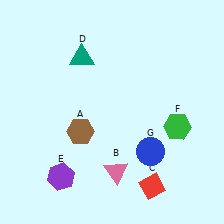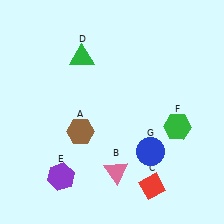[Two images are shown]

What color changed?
The triangle (D) changed from teal in Image 1 to green in Image 2.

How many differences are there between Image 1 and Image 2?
There is 1 difference between the two images.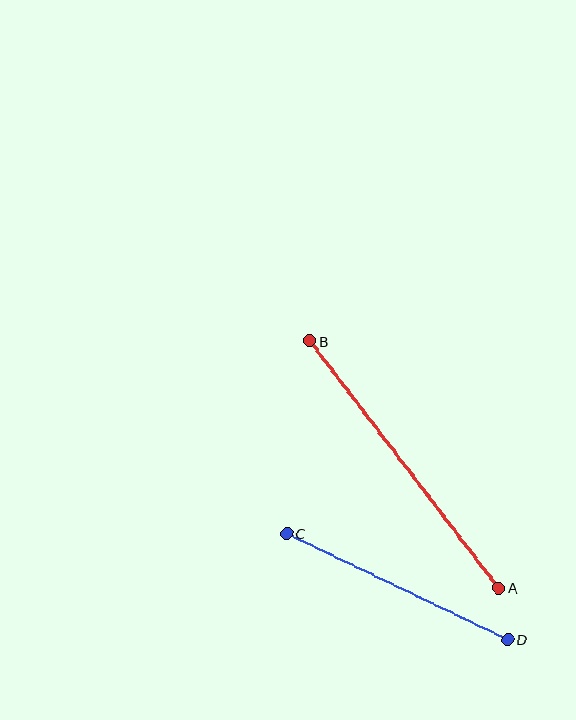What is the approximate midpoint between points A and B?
The midpoint is at approximately (404, 464) pixels.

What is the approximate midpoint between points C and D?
The midpoint is at approximately (397, 586) pixels.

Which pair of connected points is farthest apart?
Points A and B are farthest apart.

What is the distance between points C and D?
The distance is approximately 245 pixels.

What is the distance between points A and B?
The distance is approximately 311 pixels.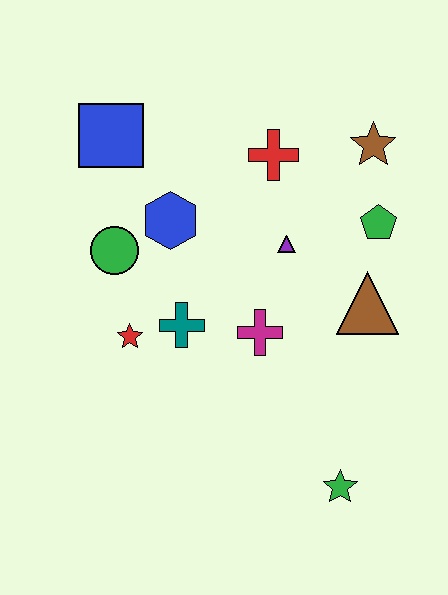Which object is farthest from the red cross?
The green star is farthest from the red cross.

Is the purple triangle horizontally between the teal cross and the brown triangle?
Yes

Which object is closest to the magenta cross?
The teal cross is closest to the magenta cross.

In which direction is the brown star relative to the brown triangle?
The brown star is above the brown triangle.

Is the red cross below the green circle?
No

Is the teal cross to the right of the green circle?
Yes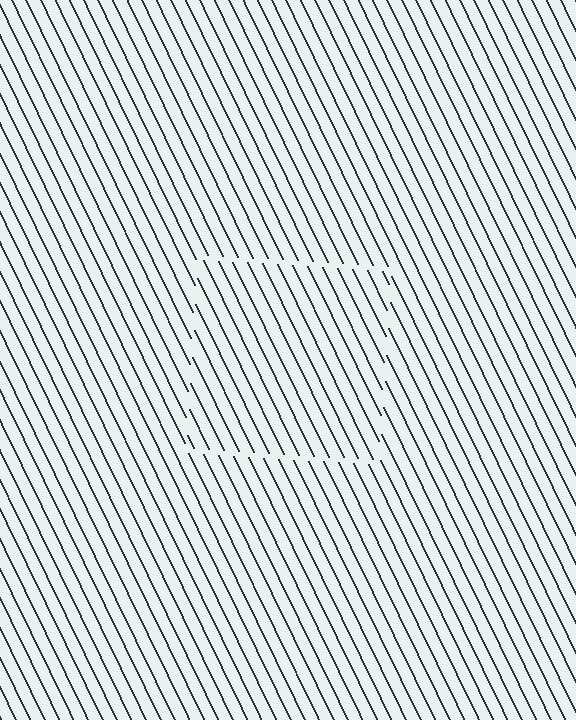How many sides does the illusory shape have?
4 sides — the line-ends trace a square.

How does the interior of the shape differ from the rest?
The interior of the shape contains the same grating, shifted by half a period — the contour is defined by the phase discontinuity where line-ends from the inner and outer gratings abut.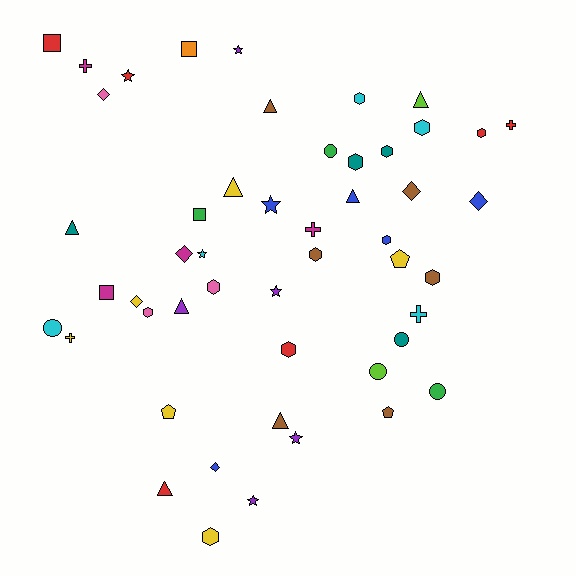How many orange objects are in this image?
There is 1 orange object.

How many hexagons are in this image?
There are 12 hexagons.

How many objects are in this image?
There are 50 objects.